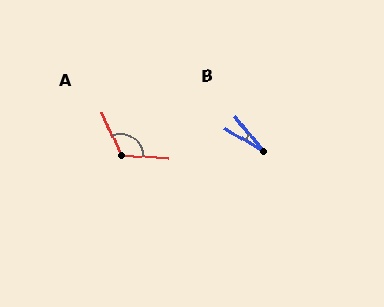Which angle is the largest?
A, at approximately 117 degrees.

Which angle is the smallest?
B, at approximately 20 degrees.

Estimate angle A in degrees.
Approximately 117 degrees.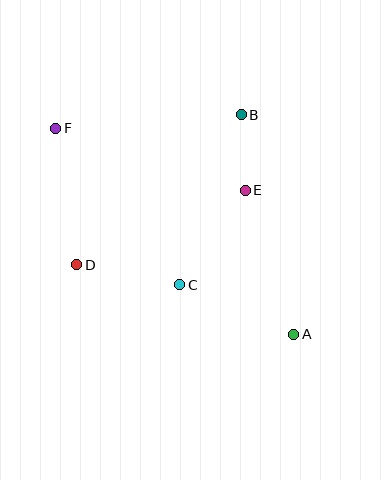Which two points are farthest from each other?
Points A and F are farthest from each other.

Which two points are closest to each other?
Points B and E are closest to each other.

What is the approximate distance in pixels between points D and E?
The distance between D and E is approximately 185 pixels.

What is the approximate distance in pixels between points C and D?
The distance between C and D is approximately 105 pixels.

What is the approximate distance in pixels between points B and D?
The distance between B and D is approximately 223 pixels.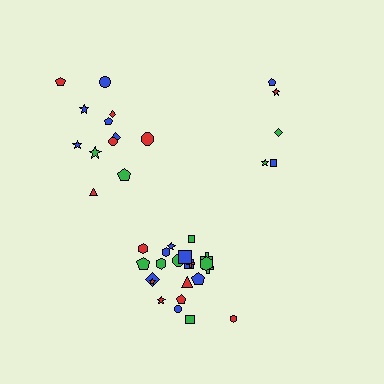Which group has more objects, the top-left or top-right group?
The top-left group.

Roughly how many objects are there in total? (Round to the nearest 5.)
Roughly 40 objects in total.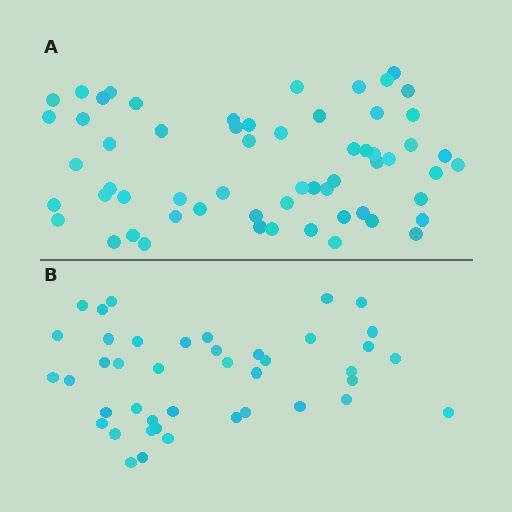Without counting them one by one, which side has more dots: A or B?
Region A (the top region) has more dots.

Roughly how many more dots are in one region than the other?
Region A has approximately 20 more dots than region B.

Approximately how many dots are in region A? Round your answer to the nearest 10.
About 60 dots.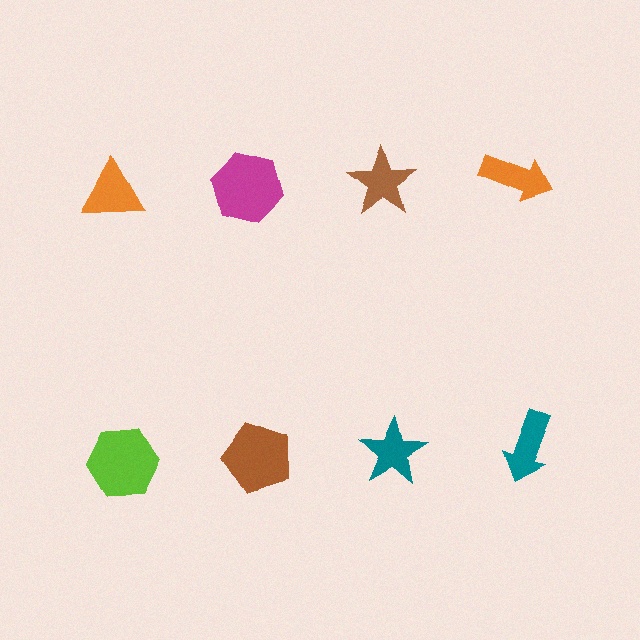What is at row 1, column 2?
A magenta hexagon.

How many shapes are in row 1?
4 shapes.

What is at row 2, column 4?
A teal arrow.